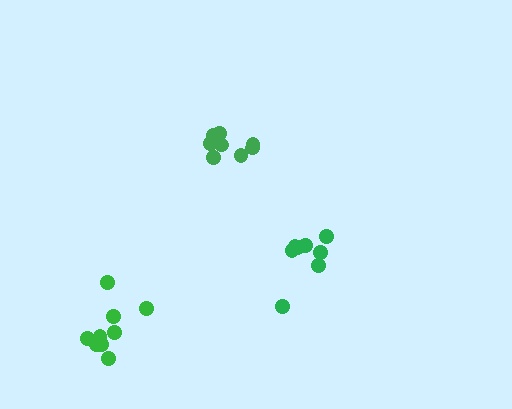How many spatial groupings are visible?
There are 3 spatial groupings.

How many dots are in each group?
Group 1: 8 dots, Group 2: 8 dots, Group 3: 9 dots (25 total).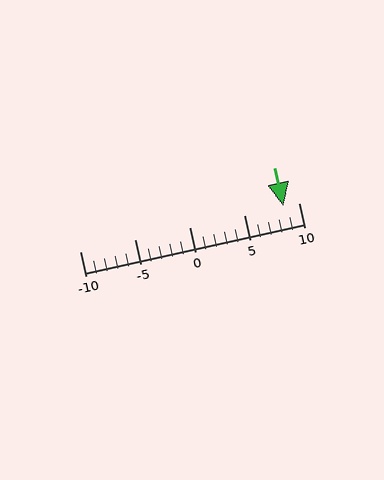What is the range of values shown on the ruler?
The ruler shows values from -10 to 10.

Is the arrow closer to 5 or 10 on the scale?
The arrow is closer to 10.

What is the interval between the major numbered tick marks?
The major tick marks are spaced 5 units apart.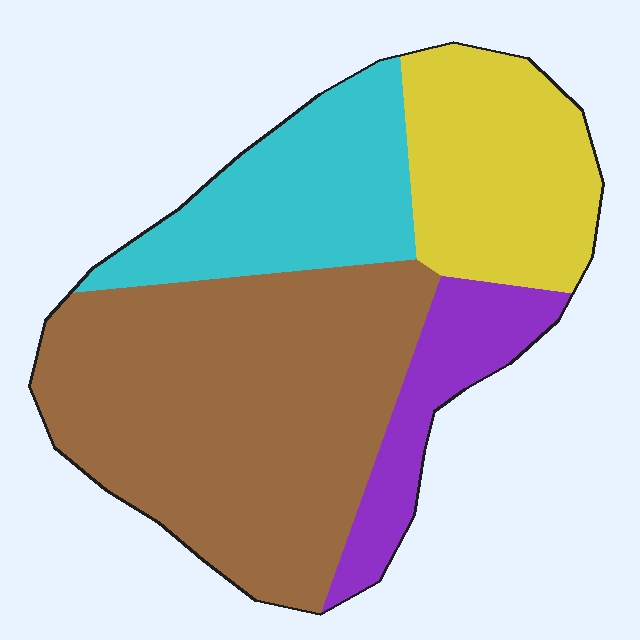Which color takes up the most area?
Brown, at roughly 50%.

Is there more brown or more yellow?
Brown.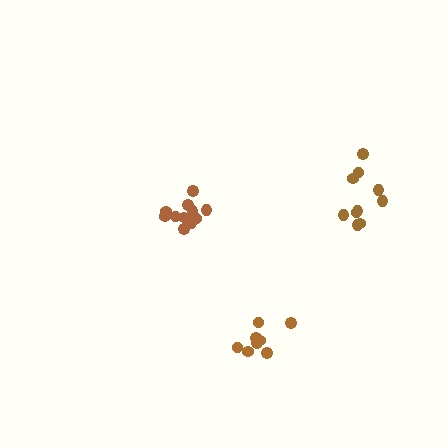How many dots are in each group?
Group 1: 11 dots, Group 2: 8 dots, Group 3: 10 dots (29 total).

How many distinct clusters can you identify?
There are 3 distinct clusters.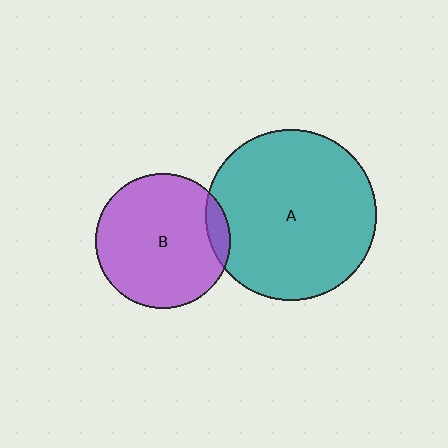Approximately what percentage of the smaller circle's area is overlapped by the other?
Approximately 10%.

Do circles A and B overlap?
Yes.